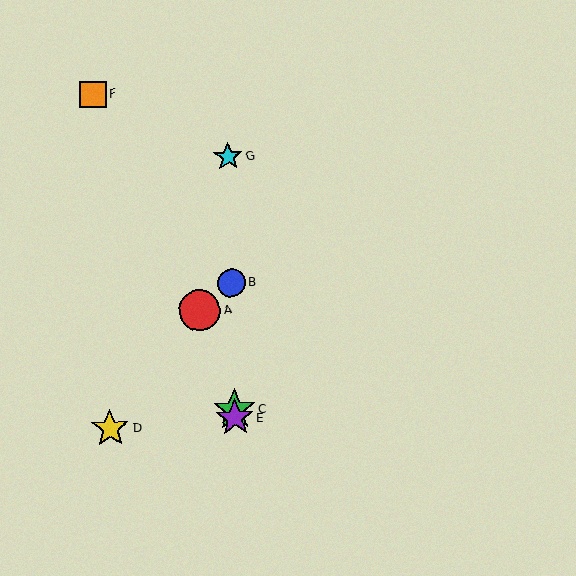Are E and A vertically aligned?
No, E is at x≈235 and A is at x≈200.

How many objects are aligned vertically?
4 objects (B, C, E, G) are aligned vertically.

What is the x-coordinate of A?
Object A is at x≈200.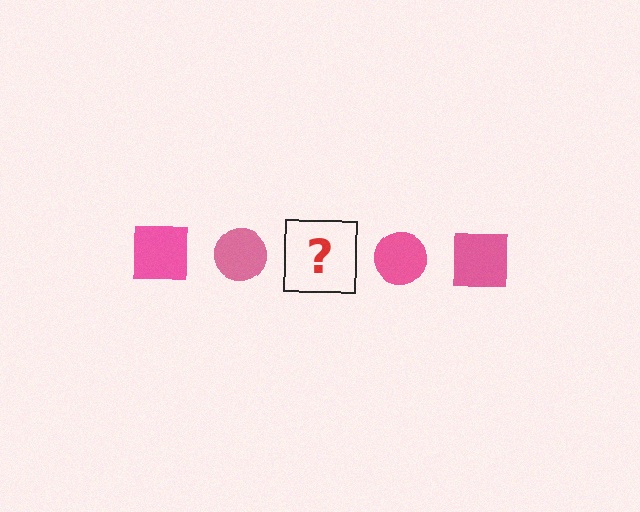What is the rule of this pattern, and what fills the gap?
The rule is that the pattern cycles through square, circle shapes in pink. The gap should be filled with a pink square.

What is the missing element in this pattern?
The missing element is a pink square.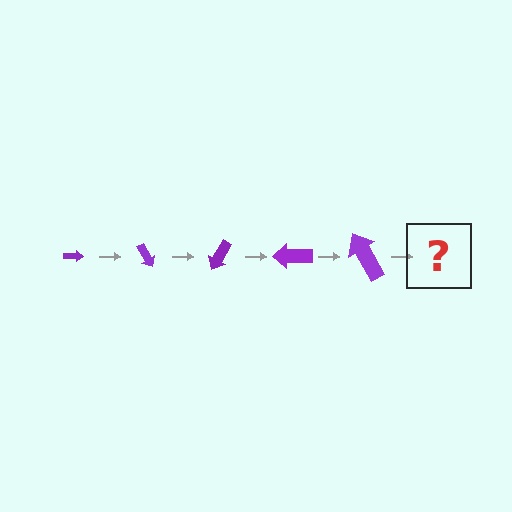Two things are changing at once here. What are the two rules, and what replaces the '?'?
The two rules are that the arrow grows larger each step and it rotates 60 degrees each step. The '?' should be an arrow, larger than the previous one and rotated 300 degrees from the start.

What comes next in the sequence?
The next element should be an arrow, larger than the previous one and rotated 300 degrees from the start.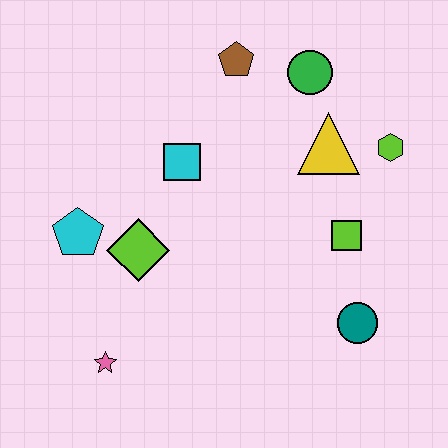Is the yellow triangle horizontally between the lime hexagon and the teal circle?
No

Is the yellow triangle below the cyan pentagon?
No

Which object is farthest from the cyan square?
The teal circle is farthest from the cyan square.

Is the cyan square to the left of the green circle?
Yes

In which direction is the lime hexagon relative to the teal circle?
The lime hexagon is above the teal circle.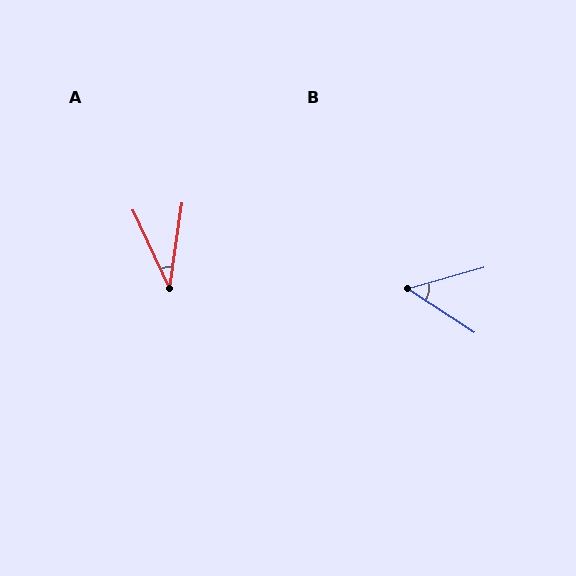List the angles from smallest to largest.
A (34°), B (49°).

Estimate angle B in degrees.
Approximately 49 degrees.